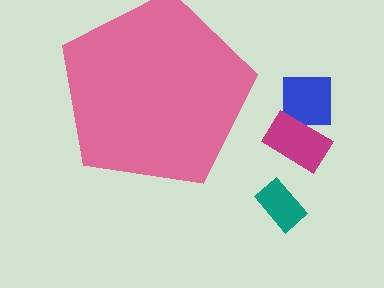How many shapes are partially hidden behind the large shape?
0 shapes are partially hidden.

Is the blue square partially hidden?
No, the blue square is fully visible.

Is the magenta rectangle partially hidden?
No, the magenta rectangle is fully visible.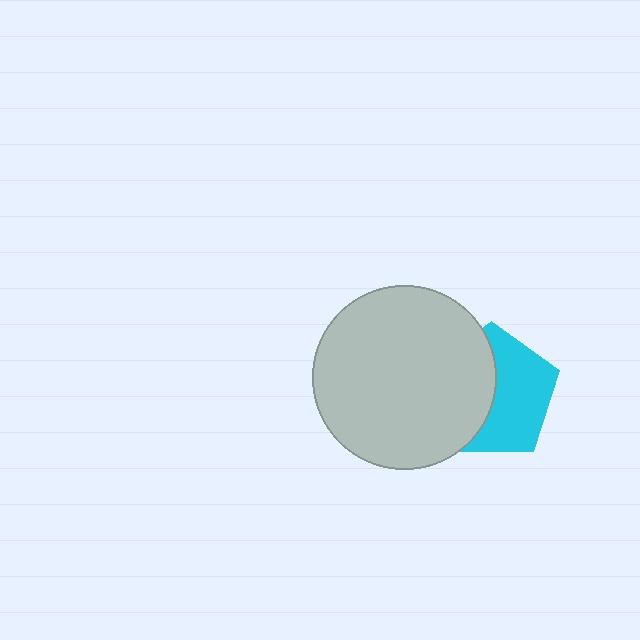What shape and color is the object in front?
The object in front is a light gray circle.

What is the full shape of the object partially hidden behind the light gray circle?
The partially hidden object is a cyan pentagon.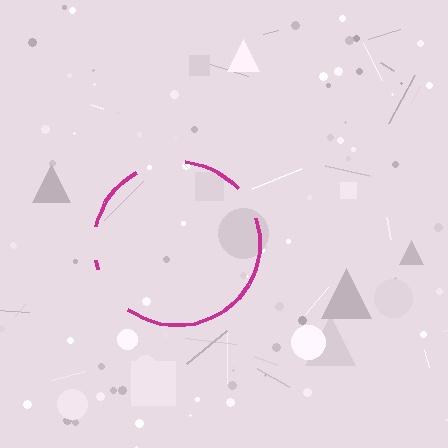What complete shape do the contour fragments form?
The contour fragments form a circle.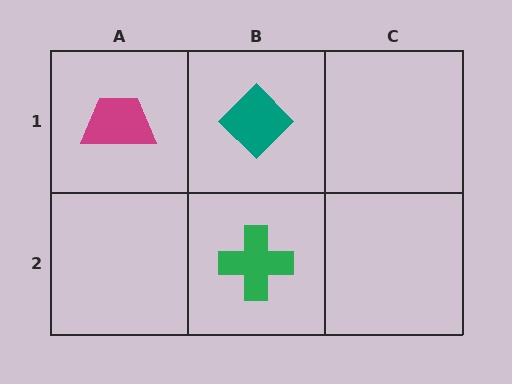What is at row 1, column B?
A teal diamond.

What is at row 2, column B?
A green cross.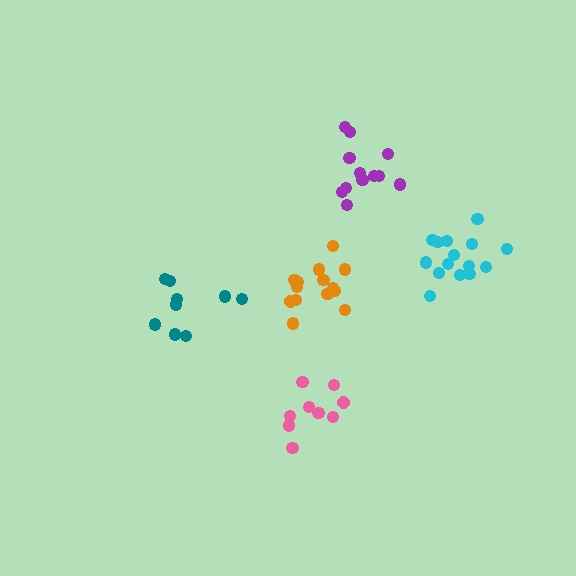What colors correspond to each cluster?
The clusters are colored: teal, pink, cyan, purple, orange.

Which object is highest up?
The purple cluster is topmost.